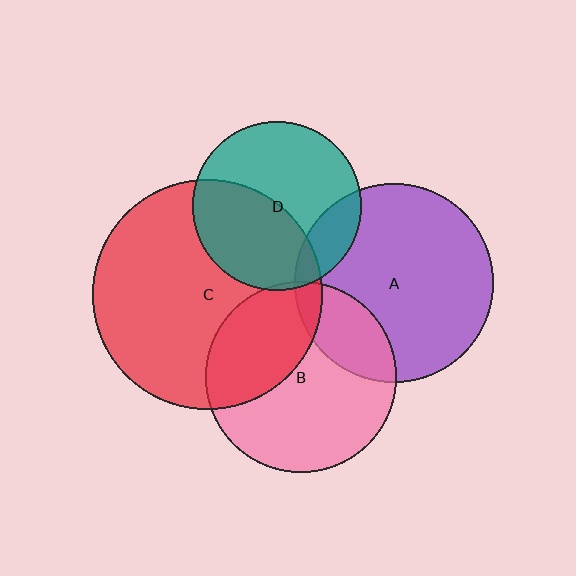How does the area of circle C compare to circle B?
Approximately 1.5 times.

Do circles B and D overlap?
Yes.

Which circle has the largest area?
Circle C (red).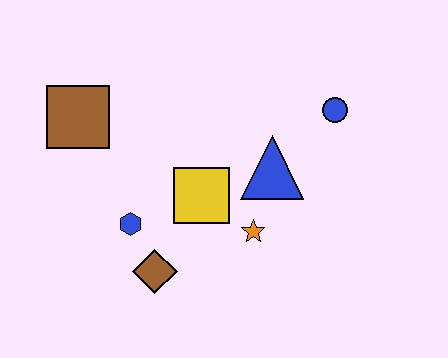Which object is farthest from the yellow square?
The blue circle is farthest from the yellow square.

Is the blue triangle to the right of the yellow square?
Yes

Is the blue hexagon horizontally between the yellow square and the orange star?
No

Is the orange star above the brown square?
No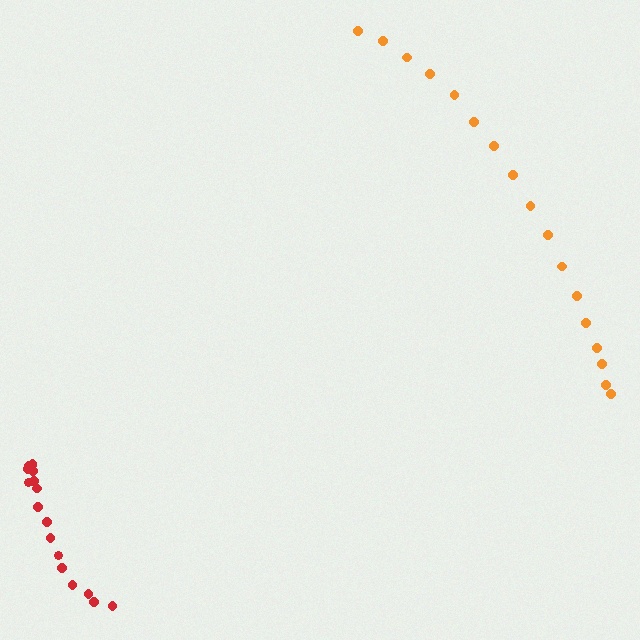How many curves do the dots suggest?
There are 2 distinct paths.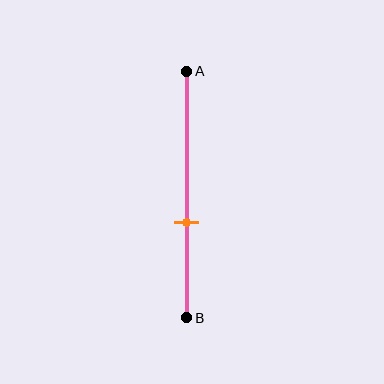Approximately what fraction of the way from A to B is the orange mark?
The orange mark is approximately 60% of the way from A to B.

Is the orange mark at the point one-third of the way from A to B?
No, the mark is at about 60% from A, not at the 33% one-third point.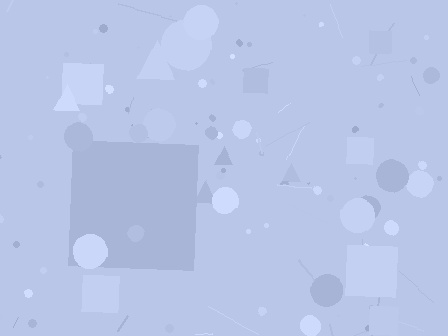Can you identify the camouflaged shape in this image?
The camouflaged shape is a square.